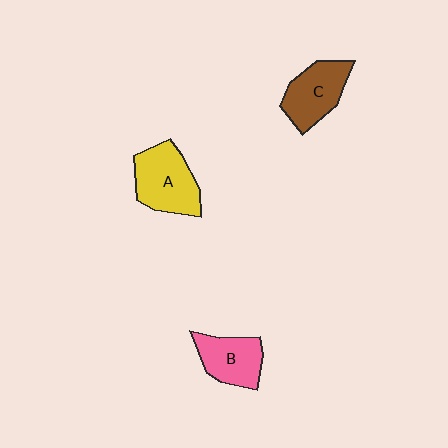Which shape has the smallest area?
Shape B (pink).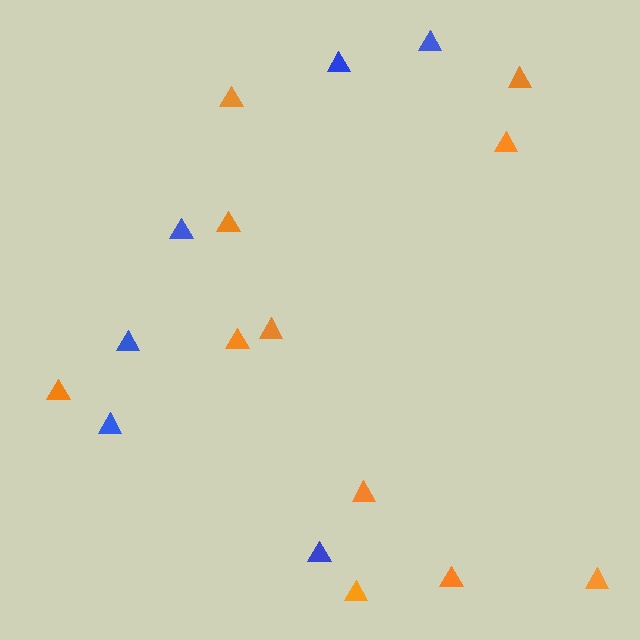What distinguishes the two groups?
There are 2 groups: one group of blue triangles (6) and one group of orange triangles (11).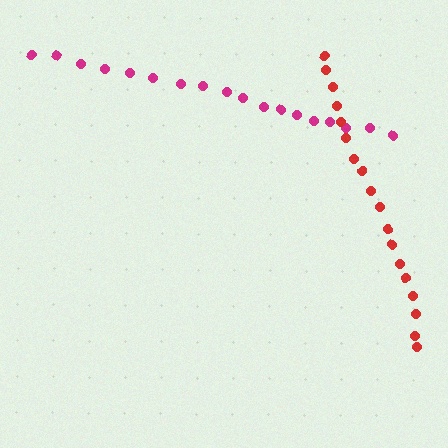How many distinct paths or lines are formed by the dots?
There are 2 distinct paths.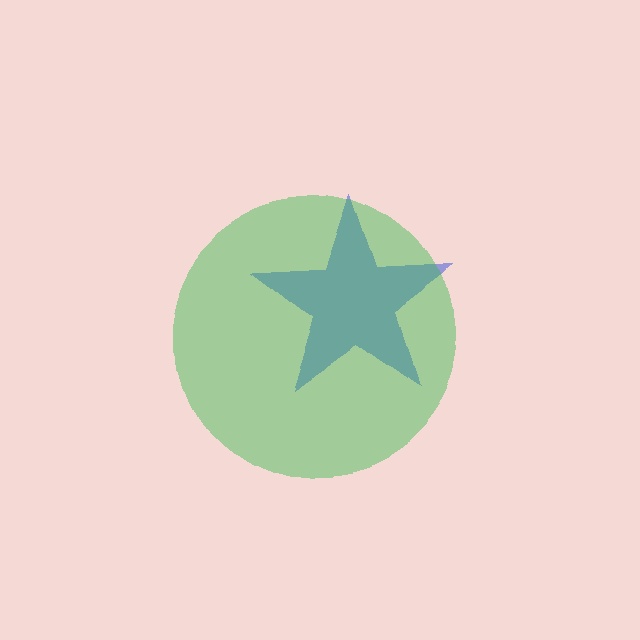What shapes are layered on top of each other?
The layered shapes are: a blue star, a green circle.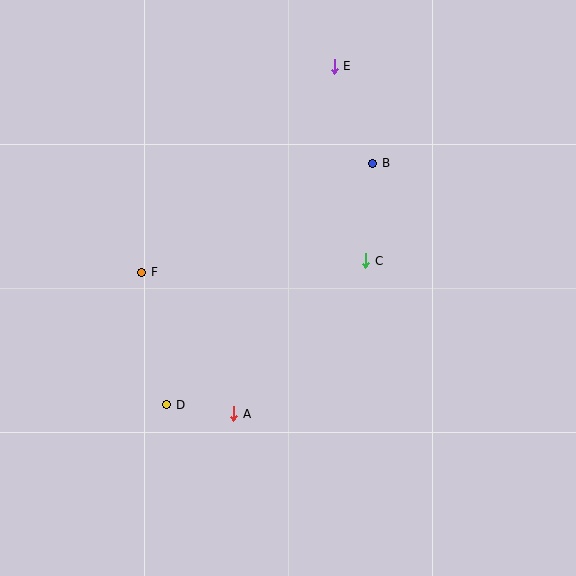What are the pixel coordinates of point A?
Point A is at (234, 414).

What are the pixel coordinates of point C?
Point C is at (366, 261).